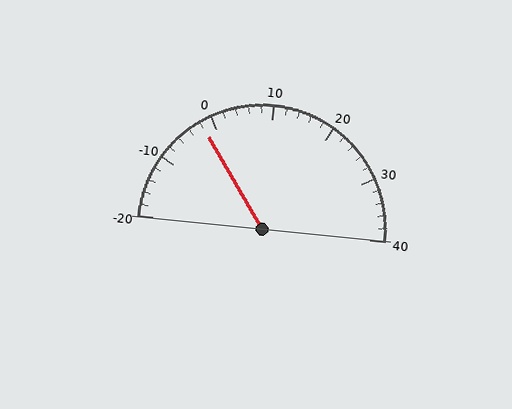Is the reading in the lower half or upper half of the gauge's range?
The reading is in the lower half of the range (-20 to 40).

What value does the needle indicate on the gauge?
The needle indicates approximately -2.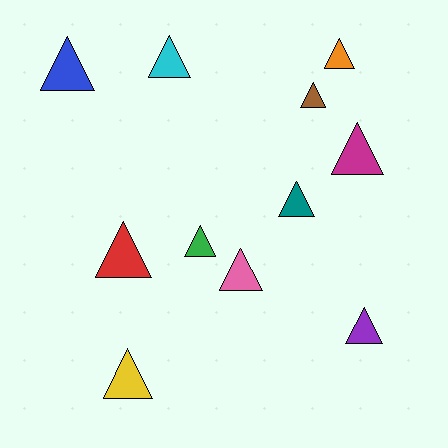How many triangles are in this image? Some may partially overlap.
There are 11 triangles.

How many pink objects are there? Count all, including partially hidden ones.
There is 1 pink object.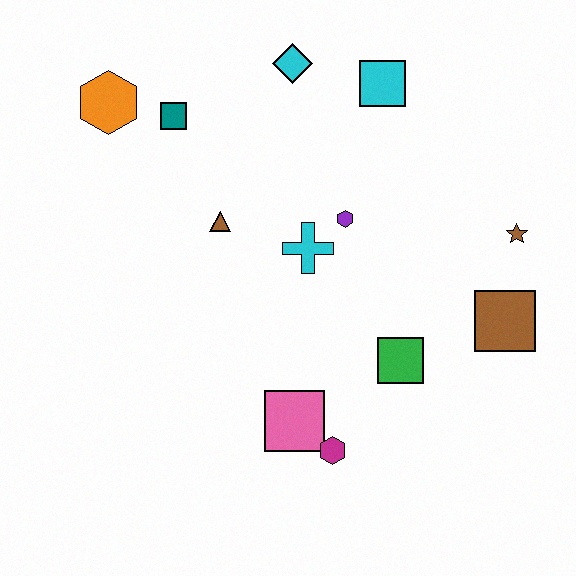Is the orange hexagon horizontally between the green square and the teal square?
No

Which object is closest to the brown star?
The brown square is closest to the brown star.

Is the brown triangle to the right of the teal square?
Yes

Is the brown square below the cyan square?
Yes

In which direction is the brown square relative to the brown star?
The brown square is below the brown star.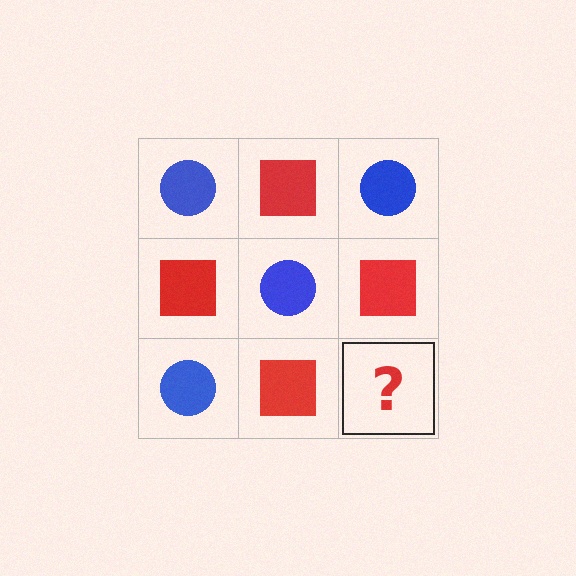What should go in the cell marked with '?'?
The missing cell should contain a blue circle.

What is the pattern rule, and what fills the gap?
The rule is that it alternates blue circle and red square in a checkerboard pattern. The gap should be filled with a blue circle.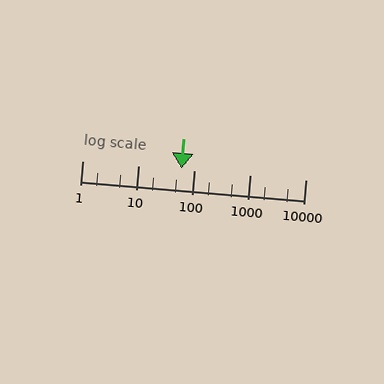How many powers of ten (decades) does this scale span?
The scale spans 4 decades, from 1 to 10000.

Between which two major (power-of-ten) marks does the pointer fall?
The pointer is between 10 and 100.